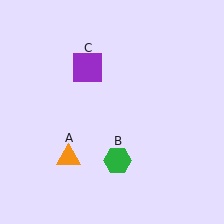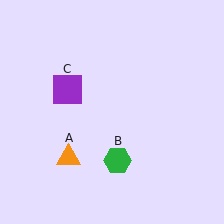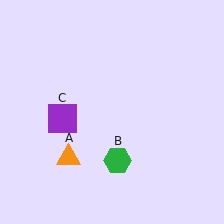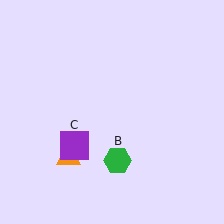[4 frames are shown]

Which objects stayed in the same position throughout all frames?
Orange triangle (object A) and green hexagon (object B) remained stationary.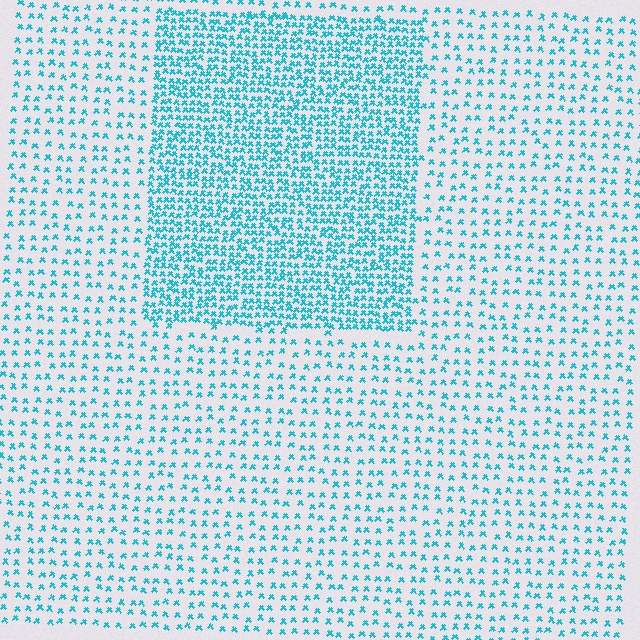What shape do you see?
I see a rectangle.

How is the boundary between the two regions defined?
The boundary is defined by a change in element density (approximately 2.4x ratio). All elements are the same color, size, and shape.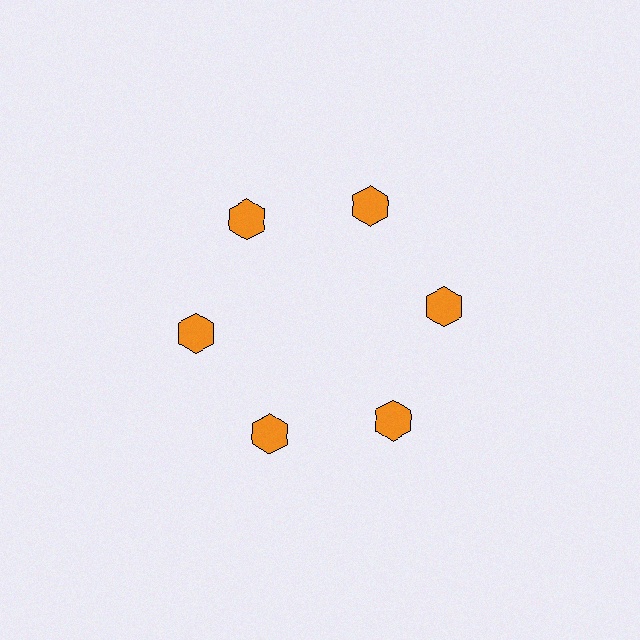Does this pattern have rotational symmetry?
Yes, this pattern has 6-fold rotational symmetry. It looks the same after rotating 60 degrees around the center.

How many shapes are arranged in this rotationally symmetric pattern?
There are 6 shapes, arranged in 6 groups of 1.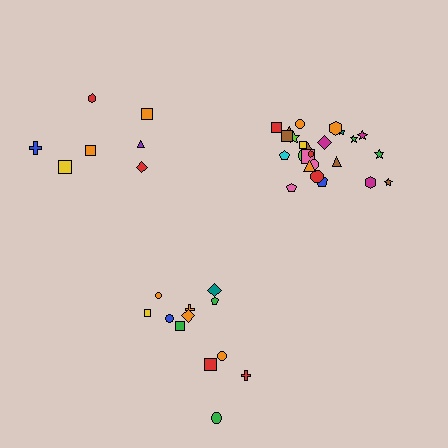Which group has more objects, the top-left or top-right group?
The top-right group.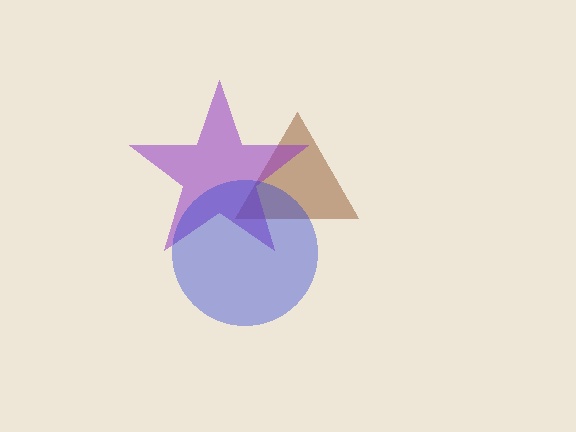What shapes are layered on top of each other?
The layered shapes are: a brown triangle, a purple star, a blue circle.